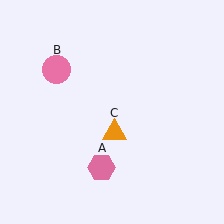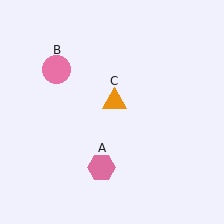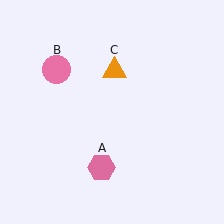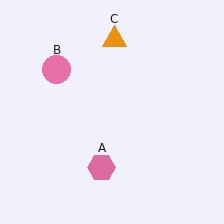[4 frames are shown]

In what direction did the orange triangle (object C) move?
The orange triangle (object C) moved up.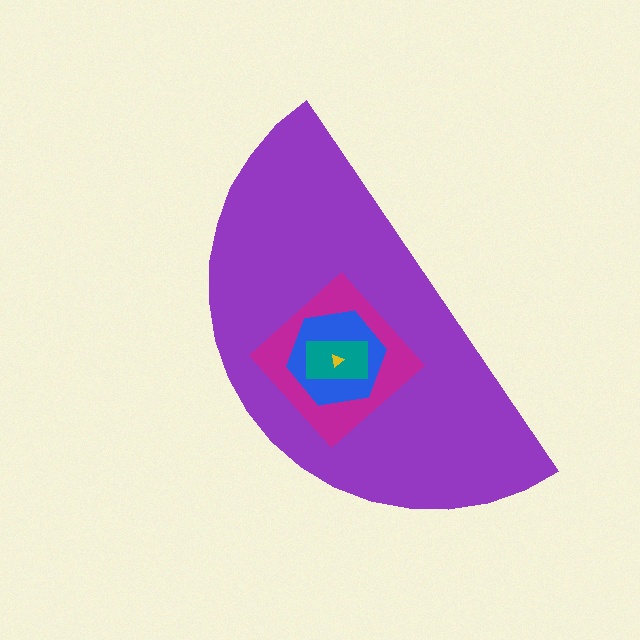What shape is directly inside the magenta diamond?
The blue hexagon.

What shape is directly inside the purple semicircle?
The magenta diamond.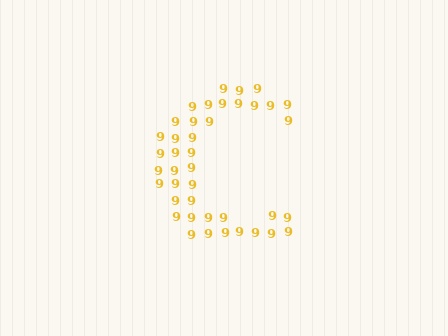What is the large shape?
The large shape is the letter C.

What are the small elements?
The small elements are digit 9's.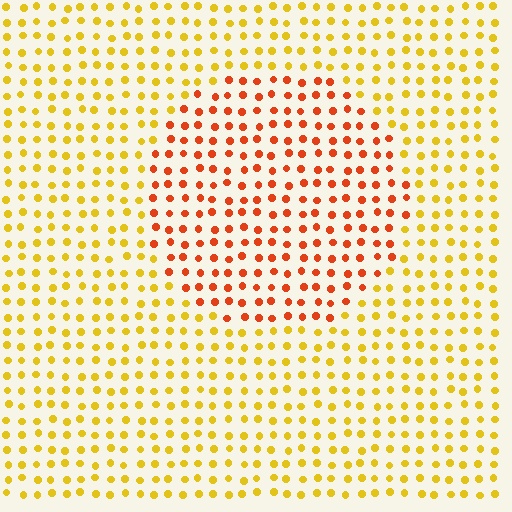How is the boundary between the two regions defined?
The boundary is defined purely by a slight shift in hue (about 39 degrees). Spacing, size, and orientation are identical on both sides.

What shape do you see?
I see a circle.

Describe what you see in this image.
The image is filled with small yellow elements in a uniform arrangement. A circle-shaped region is visible where the elements are tinted to a slightly different hue, forming a subtle color boundary.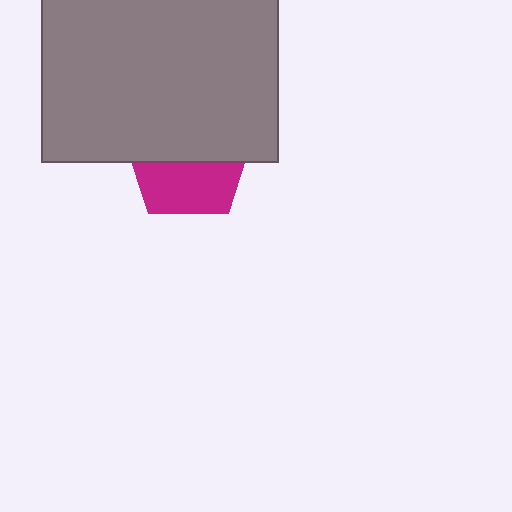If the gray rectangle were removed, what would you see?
You would see the complete magenta pentagon.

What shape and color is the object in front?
The object in front is a gray rectangle.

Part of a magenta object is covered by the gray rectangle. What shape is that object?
It is a pentagon.